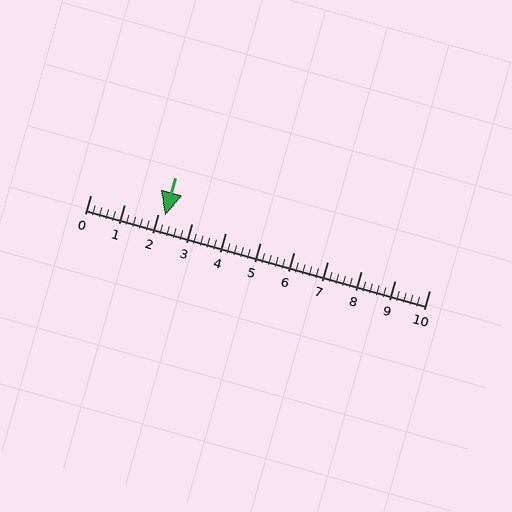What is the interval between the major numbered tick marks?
The major tick marks are spaced 1 units apart.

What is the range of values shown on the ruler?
The ruler shows values from 0 to 10.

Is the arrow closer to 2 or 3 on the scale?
The arrow is closer to 2.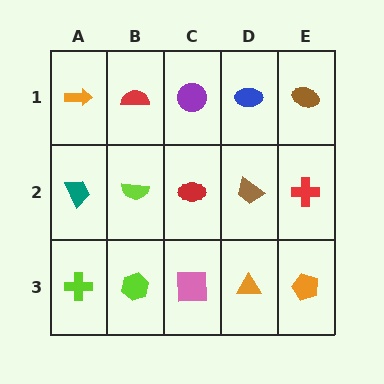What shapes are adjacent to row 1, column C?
A red ellipse (row 2, column C), a red semicircle (row 1, column B), a blue ellipse (row 1, column D).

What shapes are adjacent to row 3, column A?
A teal trapezoid (row 2, column A), a lime hexagon (row 3, column B).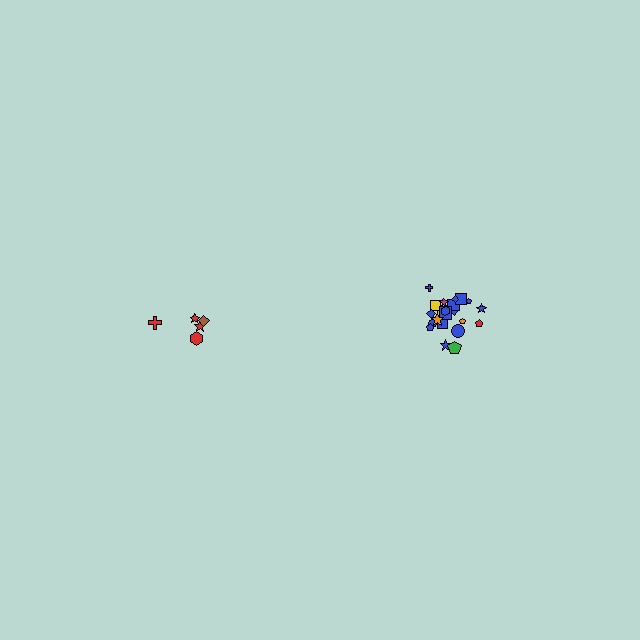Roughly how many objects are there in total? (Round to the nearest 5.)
Roughly 25 objects in total.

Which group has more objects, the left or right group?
The right group.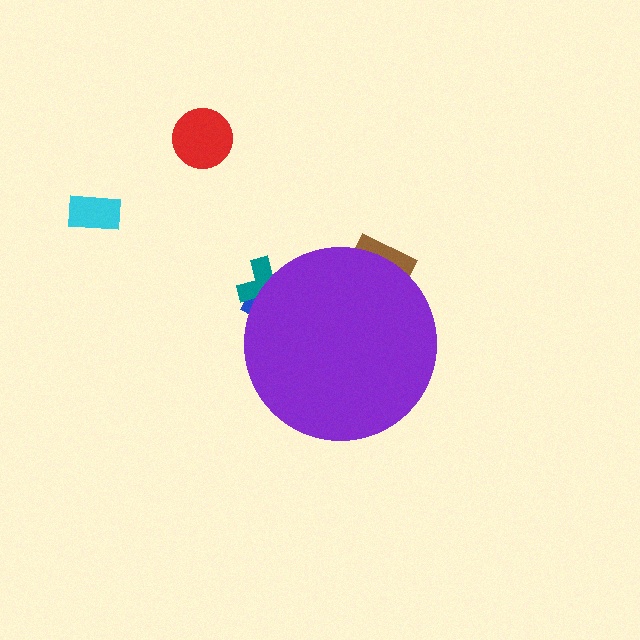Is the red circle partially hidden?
No, the red circle is fully visible.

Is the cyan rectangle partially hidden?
No, the cyan rectangle is fully visible.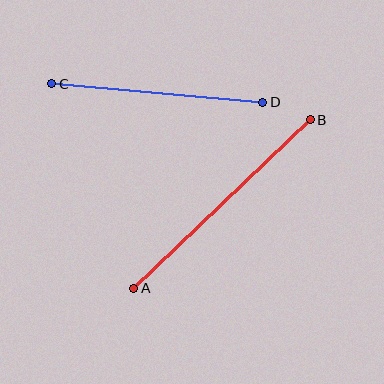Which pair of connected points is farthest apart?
Points A and B are farthest apart.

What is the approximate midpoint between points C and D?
The midpoint is at approximately (157, 93) pixels.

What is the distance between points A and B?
The distance is approximately 244 pixels.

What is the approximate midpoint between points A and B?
The midpoint is at approximately (222, 204) pixels.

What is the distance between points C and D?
The distance is approximately 212 pixels.